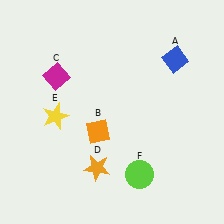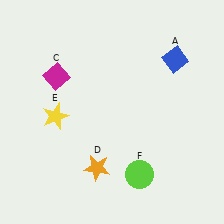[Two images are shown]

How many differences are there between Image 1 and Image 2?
There is 1 difference between the two images.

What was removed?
The orange diamond (B) was removed in Image 2.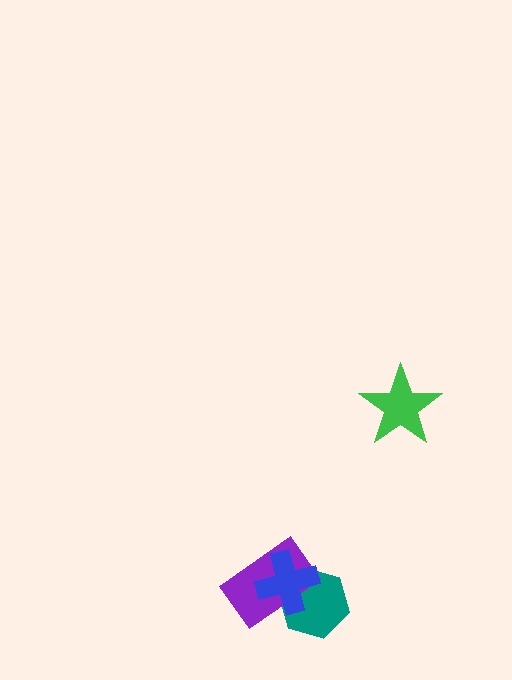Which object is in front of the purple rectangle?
The blue cross is in front of the purple rectangle.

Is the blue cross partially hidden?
No, no other shape covers it.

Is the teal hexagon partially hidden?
Yes, it is partially covered by another shape.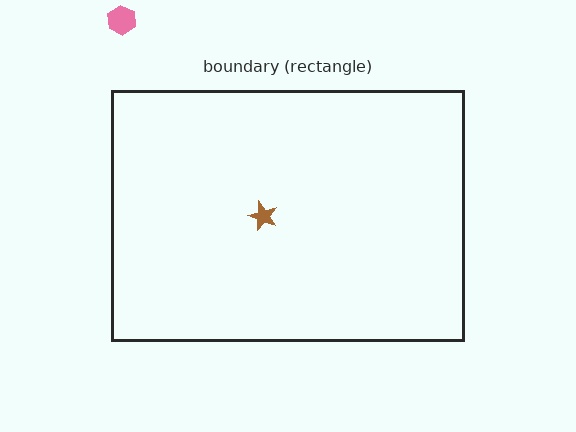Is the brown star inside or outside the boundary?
Inside.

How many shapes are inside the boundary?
1 inside, 1 outside.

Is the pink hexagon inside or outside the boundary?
Outside.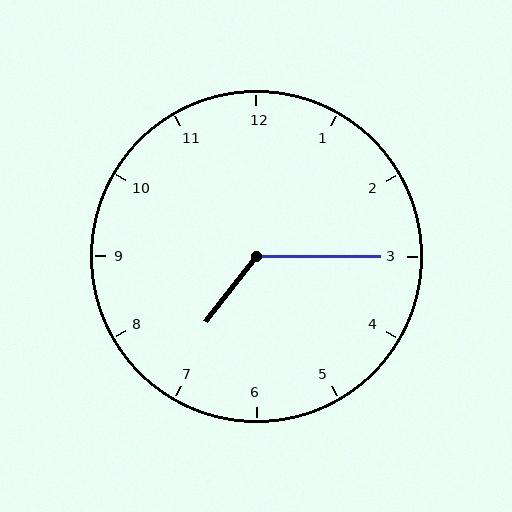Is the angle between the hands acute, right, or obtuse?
It is obtuse.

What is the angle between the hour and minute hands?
Approximately 128 degrees.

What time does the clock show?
7:15.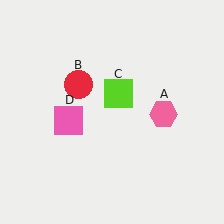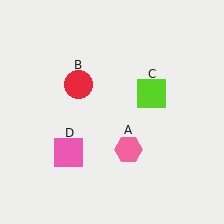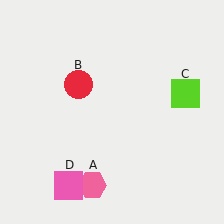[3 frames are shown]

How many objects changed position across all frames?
3 objects changed position: pink hexagon (object A), lime square (object C), pink square (object D).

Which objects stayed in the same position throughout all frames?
Red circle (object B) remained stationary.